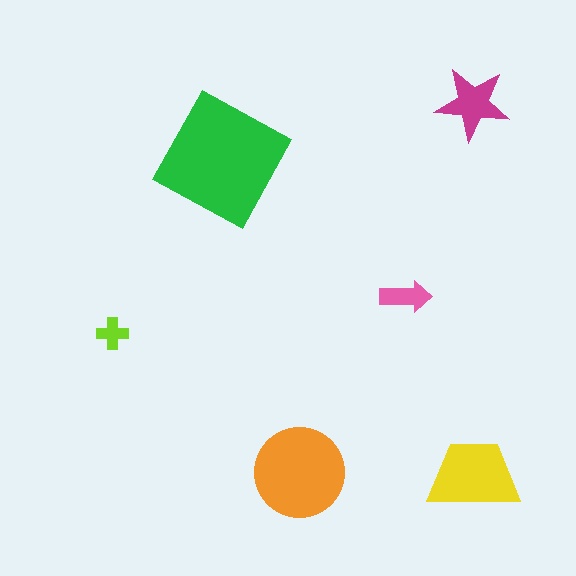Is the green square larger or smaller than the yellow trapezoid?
Larger.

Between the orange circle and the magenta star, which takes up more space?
The orange circle.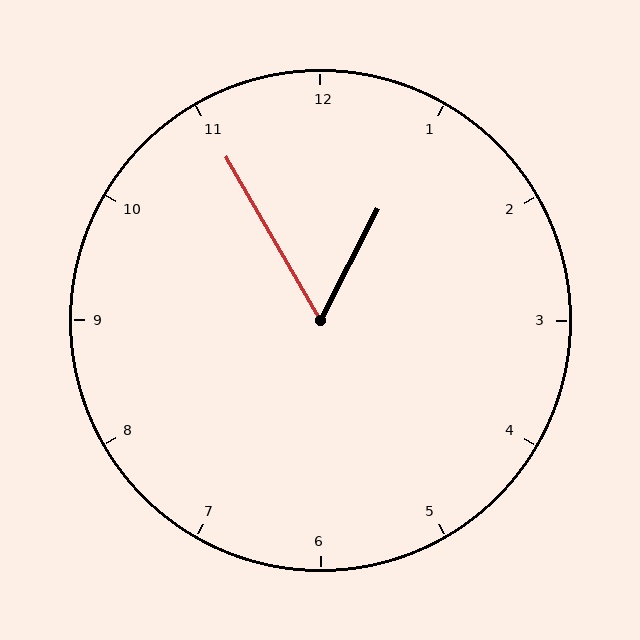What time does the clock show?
12:55.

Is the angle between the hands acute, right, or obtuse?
It is acute.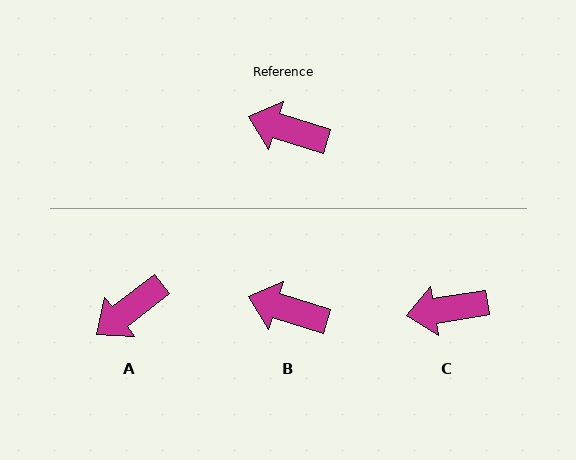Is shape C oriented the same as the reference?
No, it is off by about 26 degrees.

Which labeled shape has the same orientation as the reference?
B.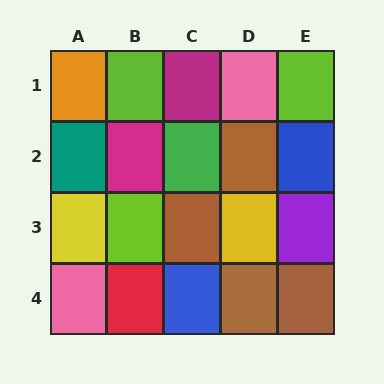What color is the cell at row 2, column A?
Teal.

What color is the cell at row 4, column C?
Blue.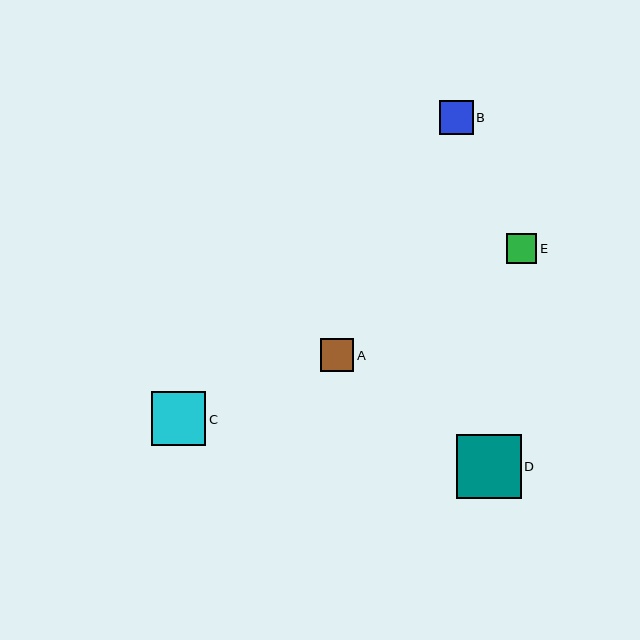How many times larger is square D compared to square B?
Square D is approximately 1.9 times the size of square B.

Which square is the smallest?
Square E is the smallest with a size of approximately 30 pixels.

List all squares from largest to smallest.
From largest to smallest: D, C, B, A, E.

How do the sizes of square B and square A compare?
Square B and square A are approximately the same size.